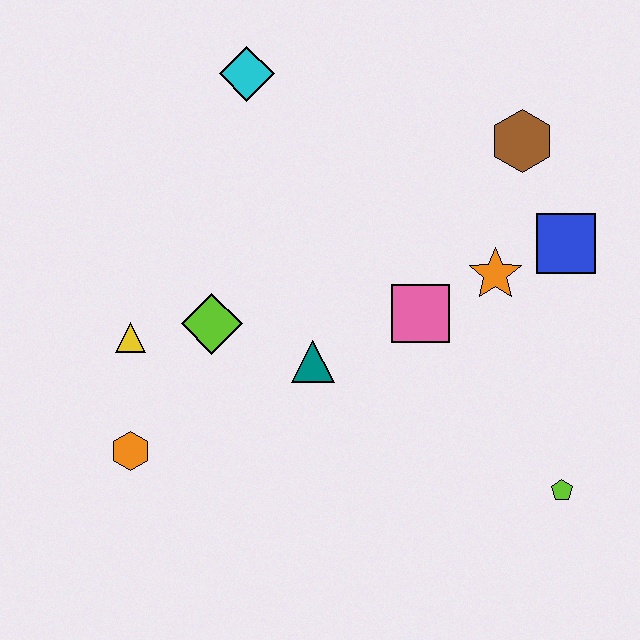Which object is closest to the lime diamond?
The yellow triangle is closest to the lime diamond.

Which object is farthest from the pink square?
The orange hexagon is farthest from the pink square.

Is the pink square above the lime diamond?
Yes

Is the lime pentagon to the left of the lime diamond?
No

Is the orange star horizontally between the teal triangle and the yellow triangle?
No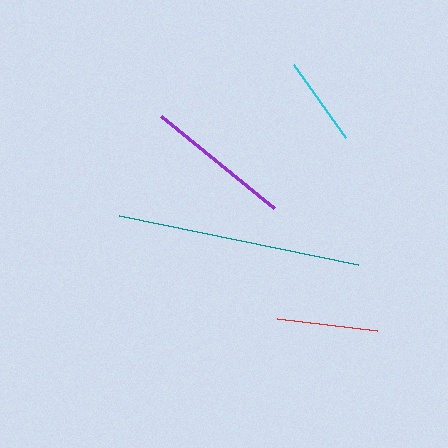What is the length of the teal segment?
The teal segment is approximately 244 pixels long.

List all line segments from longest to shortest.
From longest to shortest: teal, purple, red, cyan.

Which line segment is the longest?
The teal line is the longest at approximately 244 pixels.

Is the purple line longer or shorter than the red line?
The purple line is longer than the red line.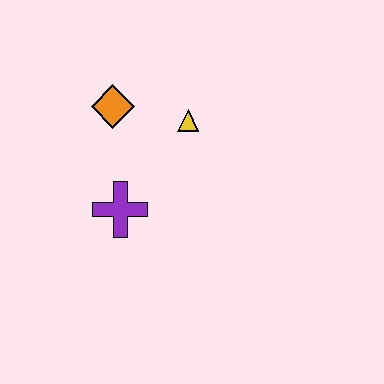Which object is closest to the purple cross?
The orange diamond is closest to the purple cross.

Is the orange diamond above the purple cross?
Yes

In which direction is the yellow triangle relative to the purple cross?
The yellow triangle is above the purple cross.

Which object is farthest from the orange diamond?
The purple cross is farthest from the orange diamond.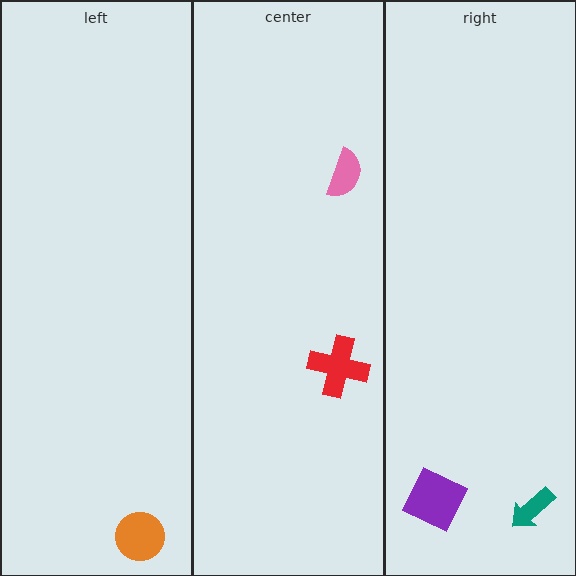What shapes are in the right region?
The teal arrow, the purple square.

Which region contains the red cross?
The center region.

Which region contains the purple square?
The right region.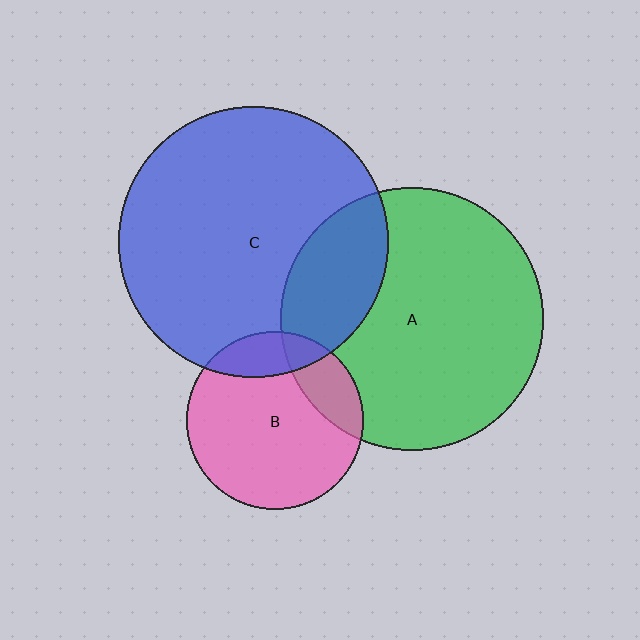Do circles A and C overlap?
Yes.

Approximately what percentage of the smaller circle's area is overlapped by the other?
Approximately 25%.